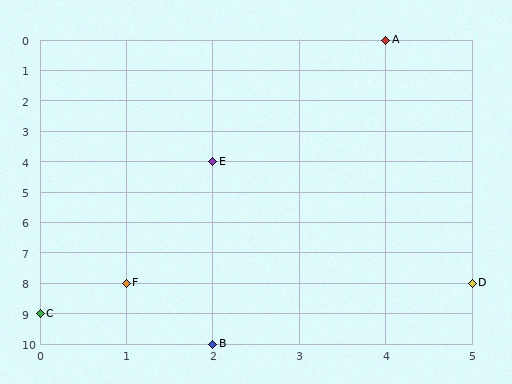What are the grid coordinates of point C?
Point C is at grid coordinates (0, 9).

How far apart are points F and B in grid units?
Points F and B are 1 column and 2 rows apart (about 2.2 grid units diagonally).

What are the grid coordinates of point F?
Point F is at grid coordinates (1, 8).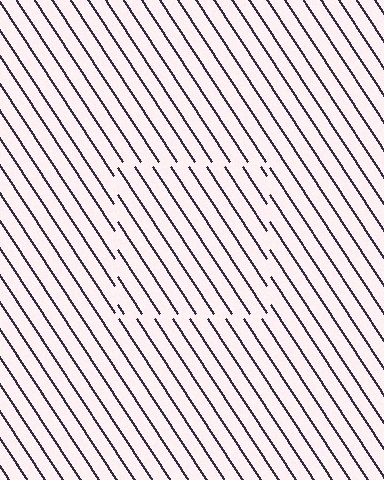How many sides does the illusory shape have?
4 sides — the line-ends trace a square.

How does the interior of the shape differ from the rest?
The interior of the shape contains the same grating, shifted by half a period — the contour is defined by the phase discontinuity where line-ends from the inner and outer gratings abut.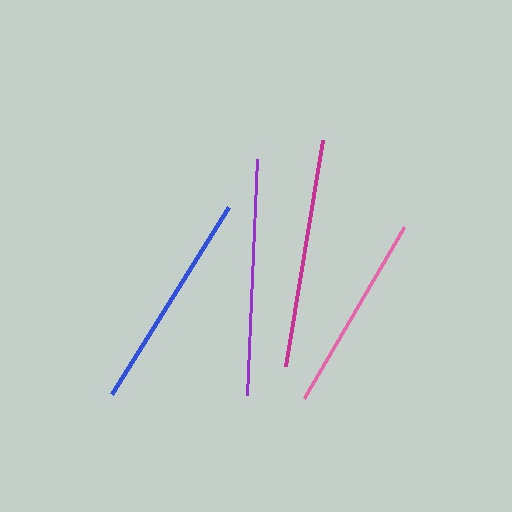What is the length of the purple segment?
The purple segment is approximately 236 pixels long.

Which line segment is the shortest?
The pink line is the shortest at approximately 198 pixels.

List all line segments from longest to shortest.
From longest to shortest: purple, magenta, blue, pink.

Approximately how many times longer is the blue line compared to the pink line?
The blue line is approximately 1.1 times the length of the pink line.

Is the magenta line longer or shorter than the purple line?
The purple line is longer than the magenta line.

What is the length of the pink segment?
The pink segment is approximately 198 pixels long.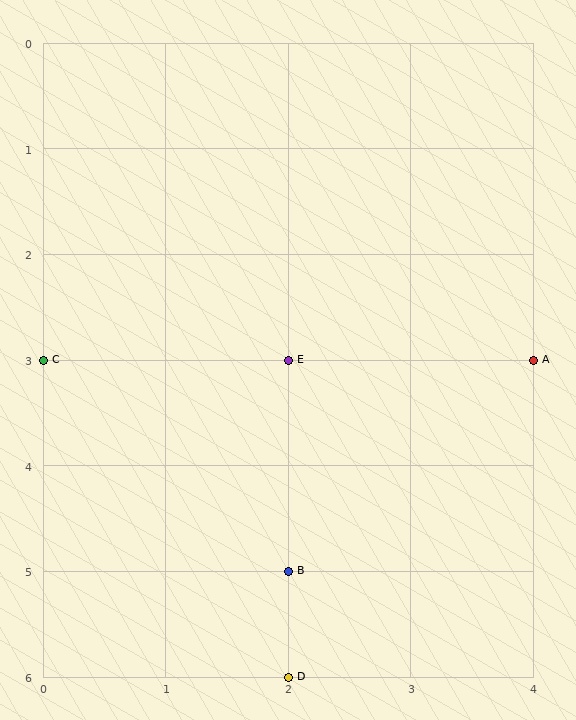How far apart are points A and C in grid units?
Points A and C are 4 columns apart.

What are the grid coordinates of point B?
Point B is at grid coordinates (2, 5).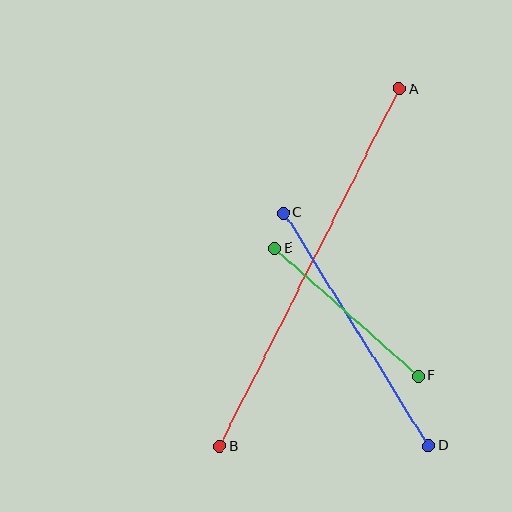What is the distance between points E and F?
The distance is approximately 192 pixels.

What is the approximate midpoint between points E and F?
The midpoint is at approximately (346, 312) pixels.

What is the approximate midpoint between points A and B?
The midpoint is at approximately (309, 267) pixels.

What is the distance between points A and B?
The distance is approximately 400 pixels.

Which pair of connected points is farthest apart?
Points A and B are farthest apart.